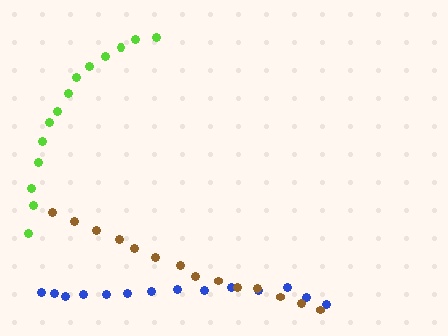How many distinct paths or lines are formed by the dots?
There are 3 distinct paths.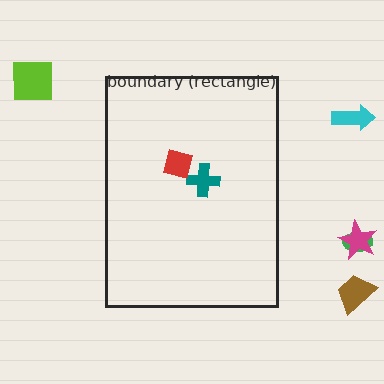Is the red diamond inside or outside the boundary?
Inside.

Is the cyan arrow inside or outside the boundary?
Outside.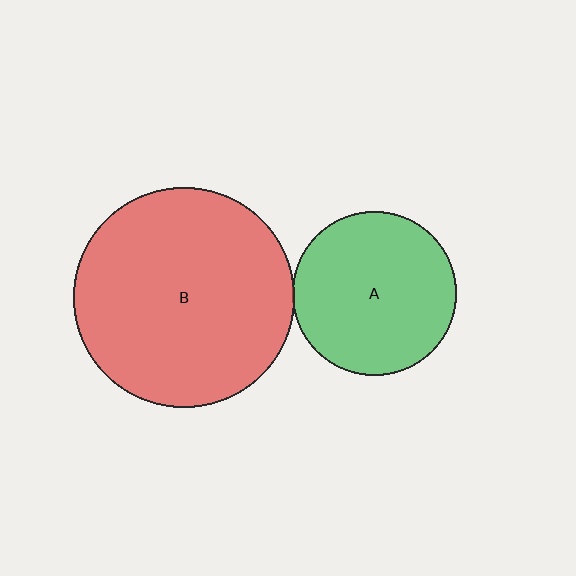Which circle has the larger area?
Circle B (red).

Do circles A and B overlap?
Yes.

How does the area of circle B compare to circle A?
Approximately 1.8 times.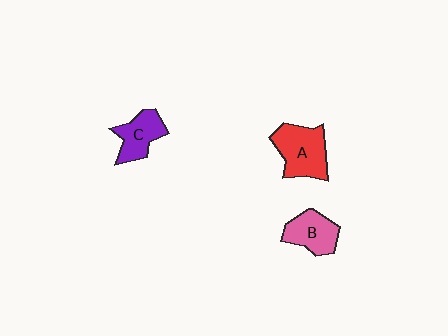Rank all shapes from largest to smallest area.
From largest to smallest: A (red), B (pink), C (purple).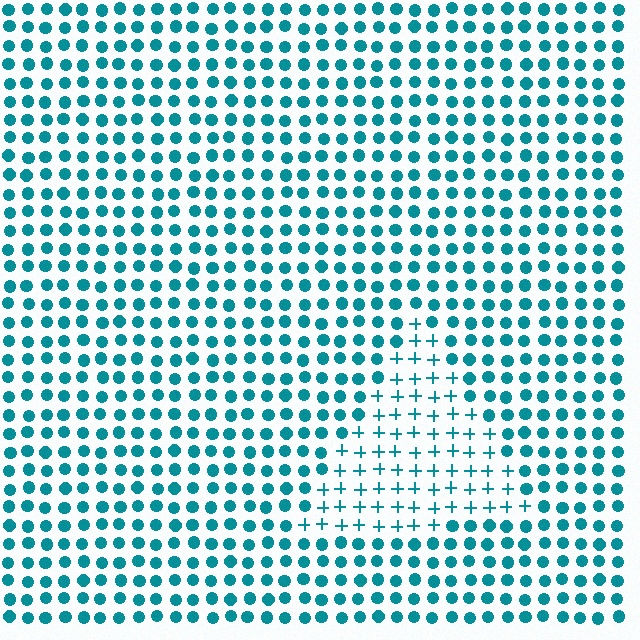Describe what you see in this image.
The image is filled with small teal elements arranged in a uniform grid. A triangle-shaped region contains plus signs, while the surrounding area contains circles. The boundary is defined purely by the change in element shape.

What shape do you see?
I see a triangle.